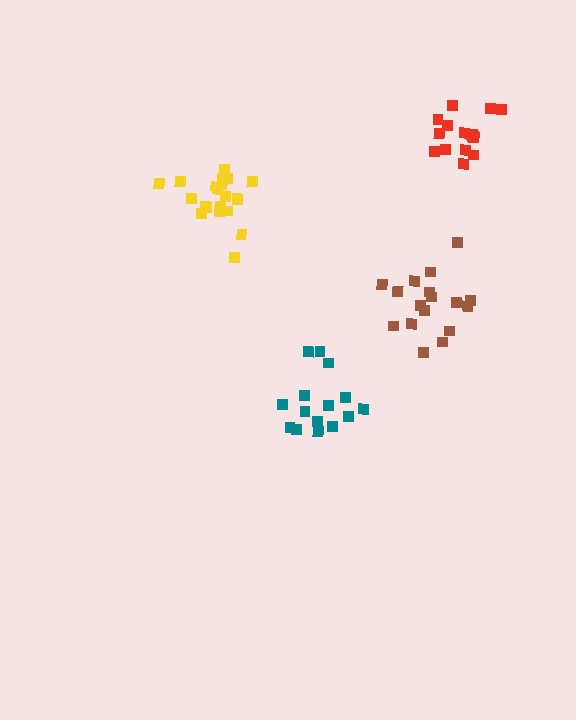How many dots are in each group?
Group 1: 21 dots, Group 2: 15 dots, Group 3: 15 dots, Group 4: 17 dots (68 total).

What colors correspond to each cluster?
The clusters are colored: yellow, teal, red, brown.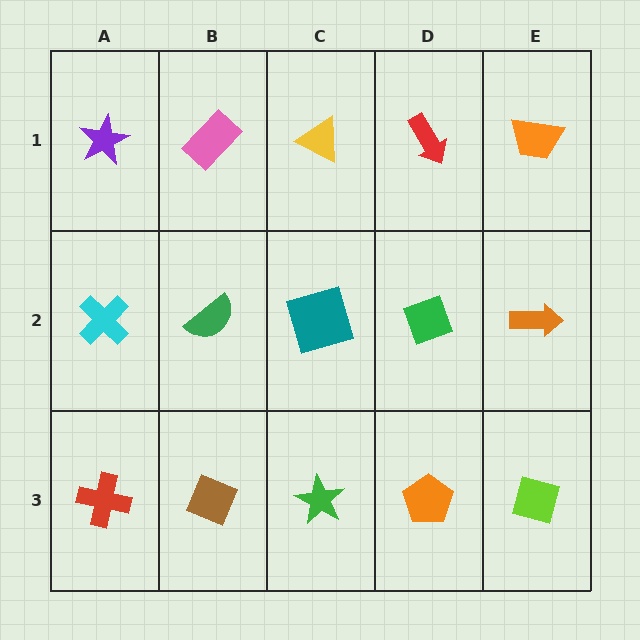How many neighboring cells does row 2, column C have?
4.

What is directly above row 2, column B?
A pink rectangle.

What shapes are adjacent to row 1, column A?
A cyan cross (row 2, column A), a pink rectangle (row 1, column B).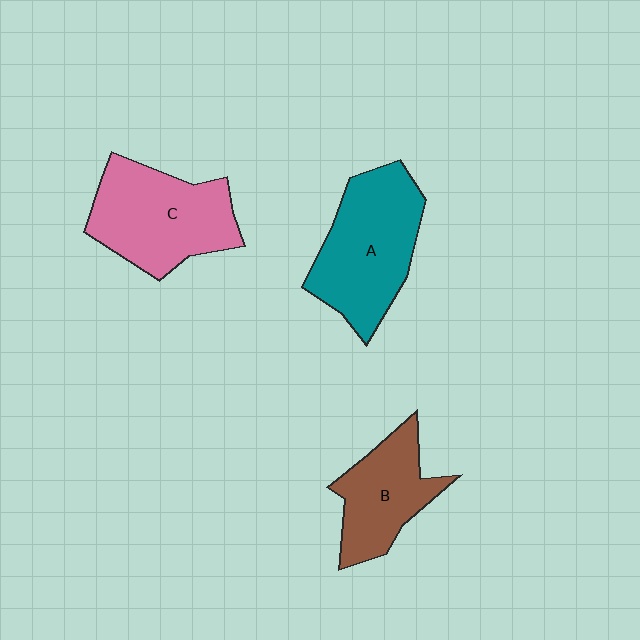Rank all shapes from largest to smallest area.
From largest to smallest: A (teal), C (pink), B (brown).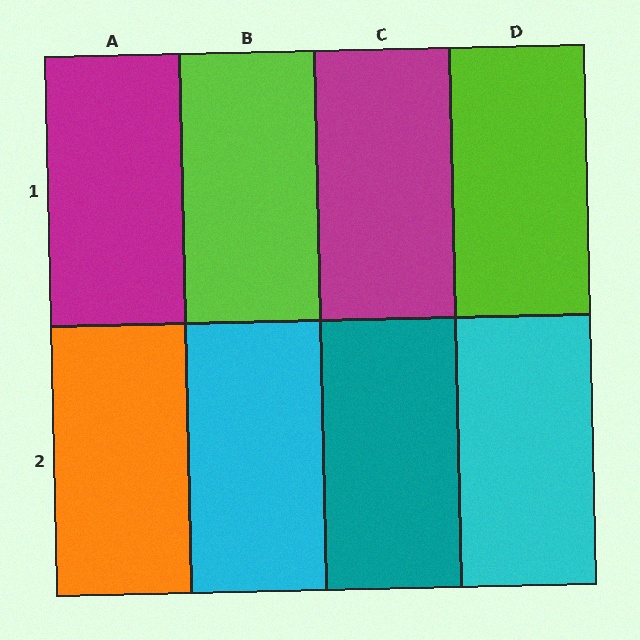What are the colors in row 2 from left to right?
Orange, cyan, teal, cyan.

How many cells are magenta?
2 cells are magenta.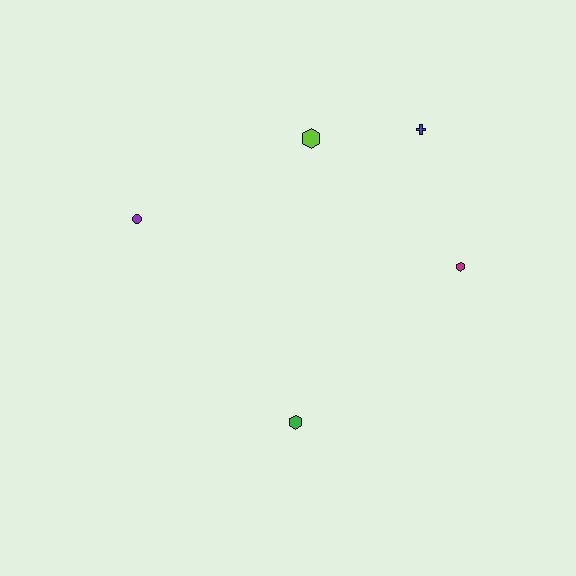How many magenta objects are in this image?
There is 1 magenta object.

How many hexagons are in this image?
There are 3 hexagons.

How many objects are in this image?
There are 5 objects.